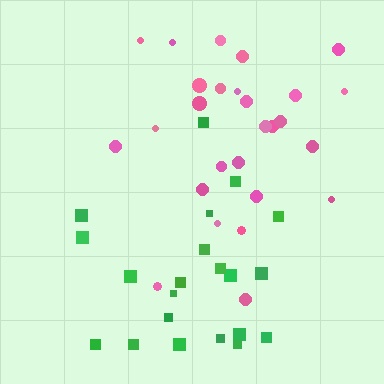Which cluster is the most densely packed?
Pink.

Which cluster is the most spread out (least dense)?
Green.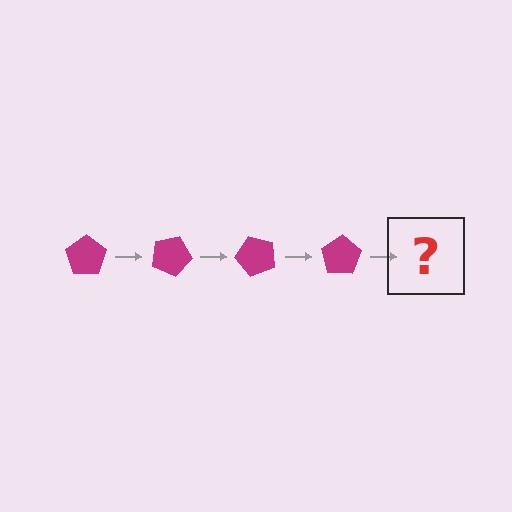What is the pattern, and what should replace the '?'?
The pattern is that the pentagon rotates 25 degrees each step. The '?' should be a magenta pentagon rotated 100 degrees.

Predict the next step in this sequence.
The next step is a magenta pentagon rotated 100 degrees.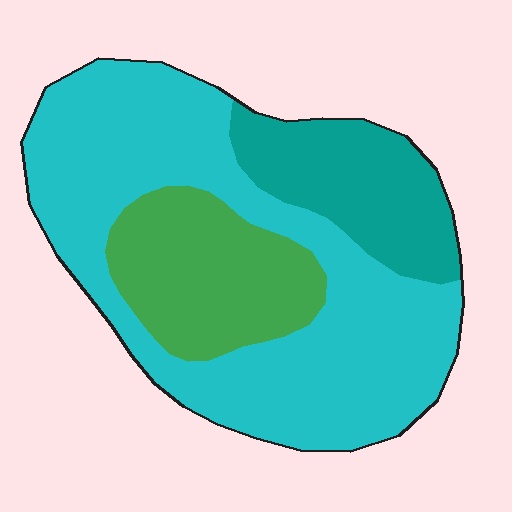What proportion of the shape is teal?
Teal takes up about one fifth (1/5) of the shape.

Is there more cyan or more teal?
Cyan.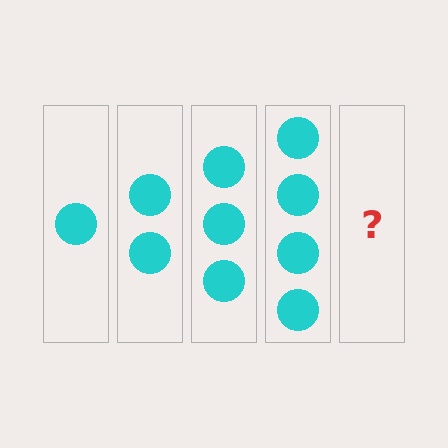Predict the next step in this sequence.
The next step is 5 circles.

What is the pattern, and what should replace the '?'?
The pattern is that each step adds one more circle. The '?' should be 5 circles.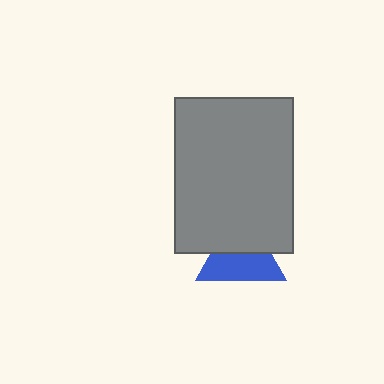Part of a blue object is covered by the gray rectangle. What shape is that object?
It is a triangle.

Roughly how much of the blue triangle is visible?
About half of it is visible (roughly 57%).